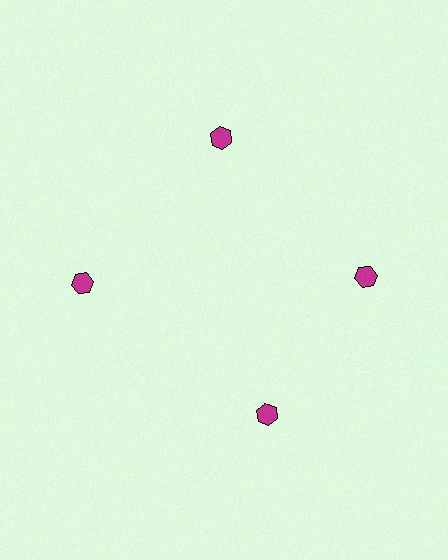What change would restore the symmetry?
The symmetry would be restored by rotating it back into even spacing with its neighbors so that all 4 hexagons sit at equal angles and equal distance from the center.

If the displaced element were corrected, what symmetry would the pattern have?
It would have 4-fold rotational symmetry — the pattern would map onto itself every 90 degrees.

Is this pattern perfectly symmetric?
No. The 4 magenta hexagons are arranged in a ring, but one element near the 6 o'clock position is rotated out of alignment along the ring, breaking the 4-fold rotational symmetry.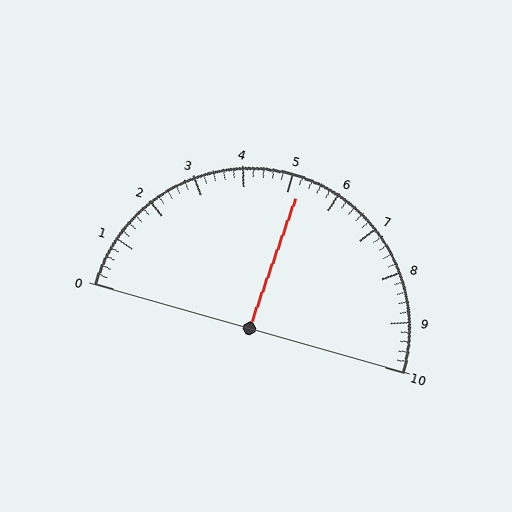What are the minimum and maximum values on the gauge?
The gauge ranges from 0 to 10.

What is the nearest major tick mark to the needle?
The nearest major tick mark is 5.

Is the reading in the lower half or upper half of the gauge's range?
The reading is in the upper half of the range (0 to 10).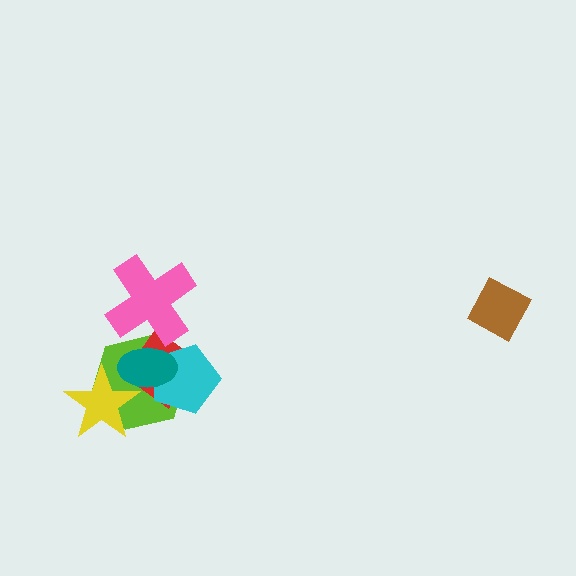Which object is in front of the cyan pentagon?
The teal ellipse is in front of the cyan pentagon.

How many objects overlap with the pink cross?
2 objects overlap with the pink cross.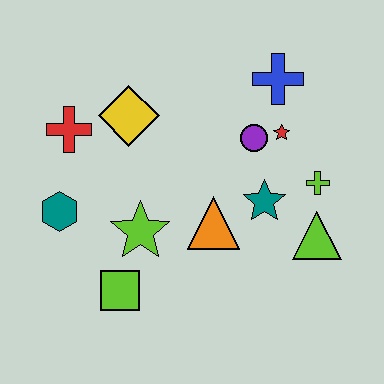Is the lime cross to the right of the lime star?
Yes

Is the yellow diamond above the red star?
Yes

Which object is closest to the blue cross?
The red star is closest to the blue cross.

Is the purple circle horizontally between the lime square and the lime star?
No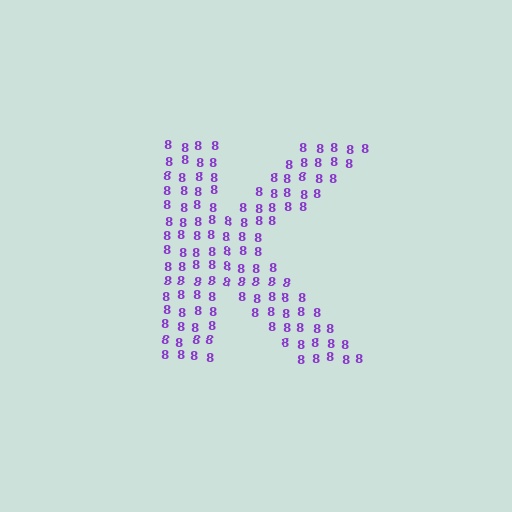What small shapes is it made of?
It is made of small digit 8's.